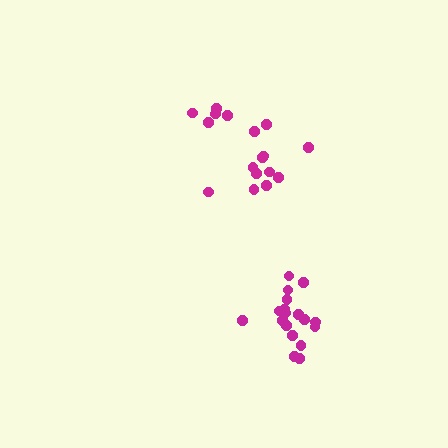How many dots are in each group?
Group 1: 17 dots, Group 2: 18 dots (35 total).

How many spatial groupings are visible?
There are 2 spatial groupings.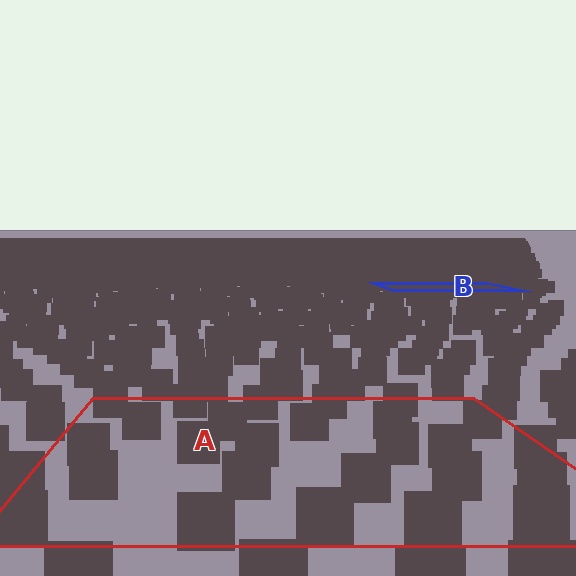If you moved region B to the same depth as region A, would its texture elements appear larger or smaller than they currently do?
They would appear larger. At a closer depth, the same texture elements are projected at a bigger on-screen size.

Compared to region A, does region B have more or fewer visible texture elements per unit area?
Region B has more texture elements per unit area — they are packed more densely because it is farther away.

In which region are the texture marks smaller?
The texture marks are smaller in region B, because it is farther away.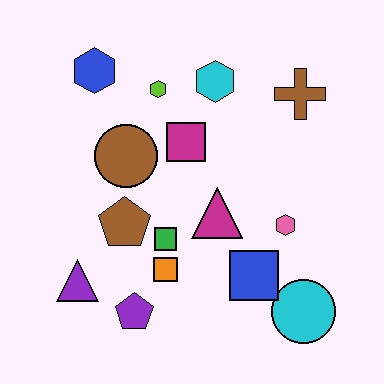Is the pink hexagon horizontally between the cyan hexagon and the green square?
No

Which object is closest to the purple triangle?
The purple pentagon is closest to the purple triangle.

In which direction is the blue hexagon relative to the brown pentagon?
The blue hexagon is above the brown pentagon.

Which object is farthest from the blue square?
The blue hexagon is farthest from the blue square.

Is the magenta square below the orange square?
No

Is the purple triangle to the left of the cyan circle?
Yes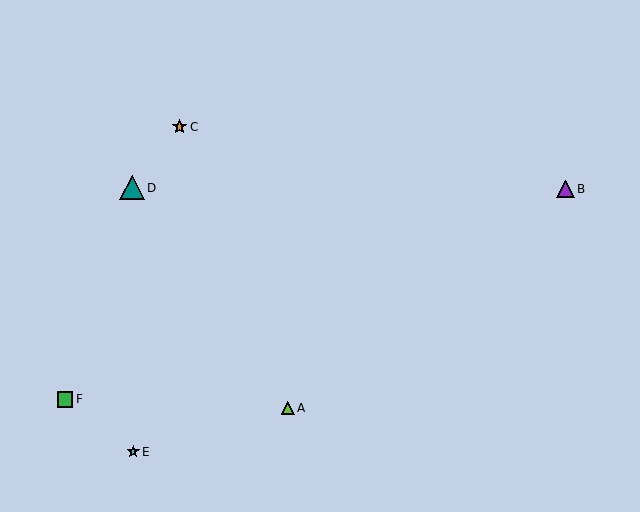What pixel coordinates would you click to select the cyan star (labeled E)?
Click at (133, 452) to select the cyan star E.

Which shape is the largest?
The teal triangle (labeled D) is the largest.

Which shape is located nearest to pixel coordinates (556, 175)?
The purple triangle (labeled B) at (565, 189) is nearest to that location.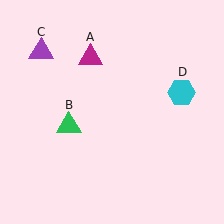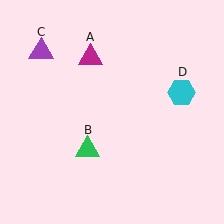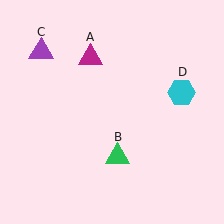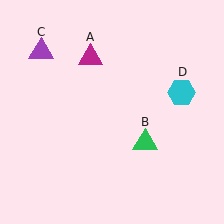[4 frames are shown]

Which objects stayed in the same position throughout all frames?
Magenta triangle (object A) and purple triangle (object C) and cyan hexagon (object D) remained stationary.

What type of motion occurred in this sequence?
The green triangle (object B) rotated counterclockwise around the center of the scene.